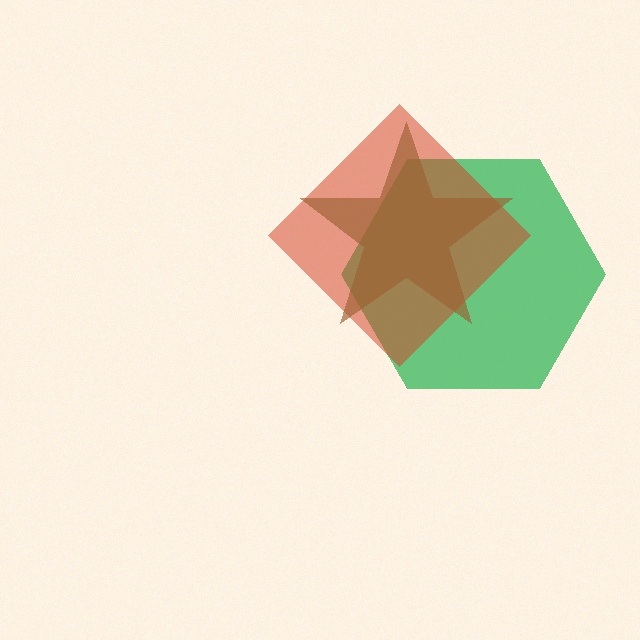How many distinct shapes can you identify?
There are 3 distinct shapes: a green hexagon, a red diamond, a brown star.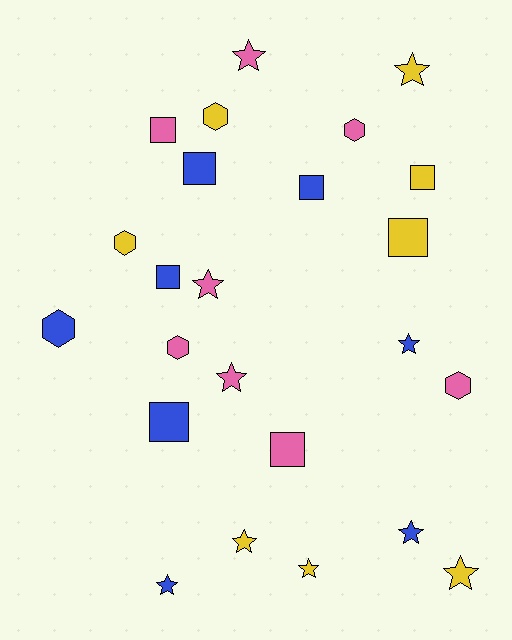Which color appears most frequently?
Blue, with 8 objects.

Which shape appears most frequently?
Star, with 10 objects.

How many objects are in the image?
There are 24 objects.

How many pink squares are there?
There are 2 pink squares.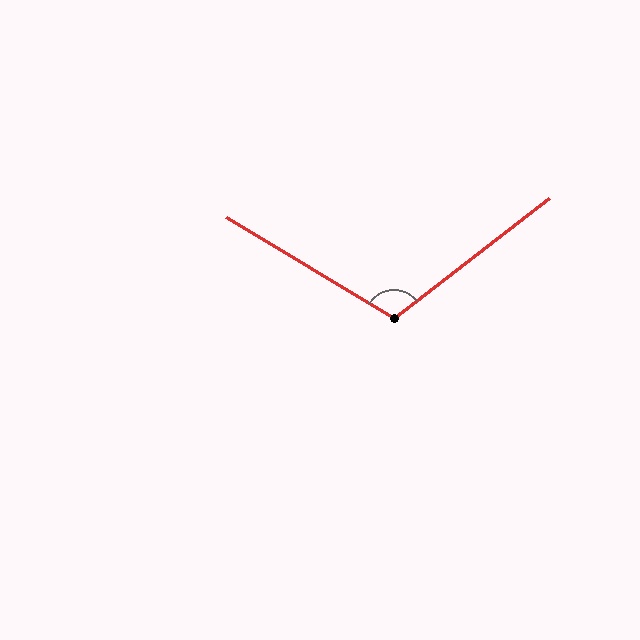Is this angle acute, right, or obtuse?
It is obtuse.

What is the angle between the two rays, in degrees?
Approximately 111 degrees.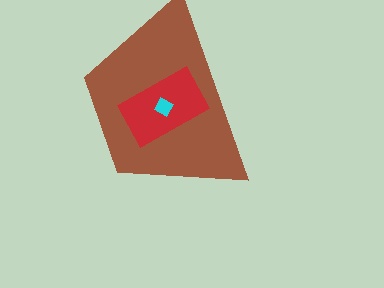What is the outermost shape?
The brown trapezoid.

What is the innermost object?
The cyan diamond.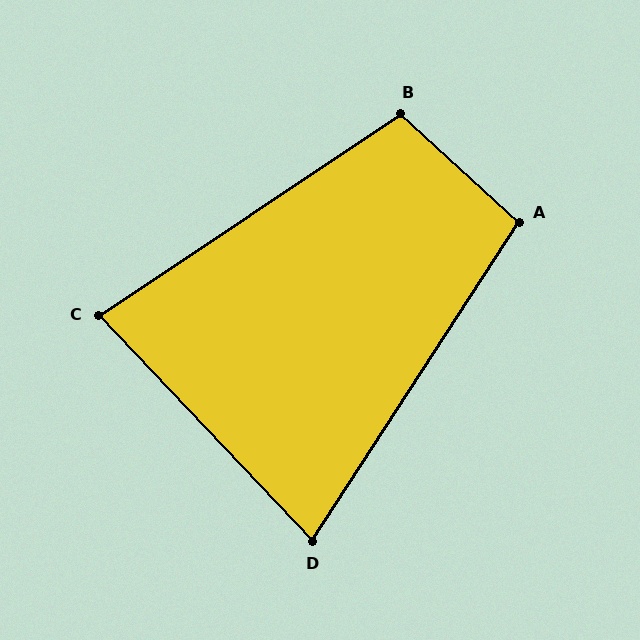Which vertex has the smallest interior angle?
D, at approximately 76 degrees.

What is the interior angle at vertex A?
Approximately 100 degrees (obtuse).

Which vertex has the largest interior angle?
B, at approximately 104 degrees.